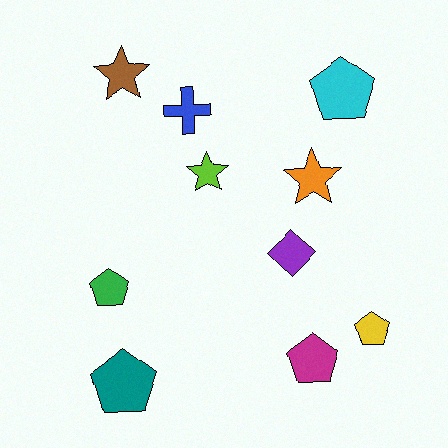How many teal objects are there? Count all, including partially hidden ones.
There is 1 teal object.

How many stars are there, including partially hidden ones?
There are 3 stars.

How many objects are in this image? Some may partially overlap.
There are 10 objects.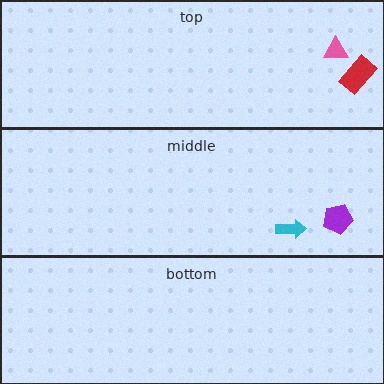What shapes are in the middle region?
The cyan arrow, the purple pentagon.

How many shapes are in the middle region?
2.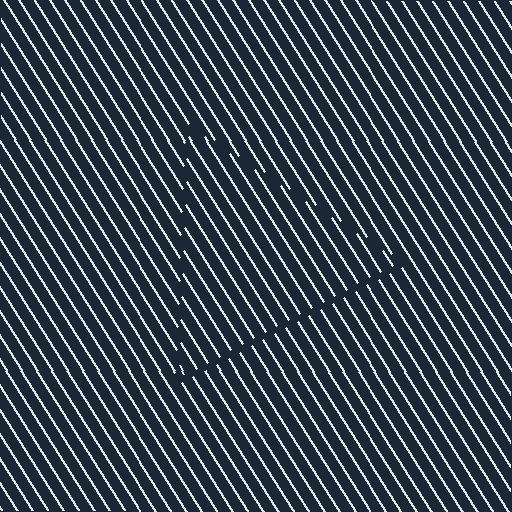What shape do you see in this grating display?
An illusory triangle. The interior of the shape contains the same grating, shifted by half a period — the contour is defined by the phase discontinuity where line-ends from the inner and outer gratings abut.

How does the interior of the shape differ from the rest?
The interior of the shape contains the same grating, shifted by half a period — the contour is defined by the phase discontinuity where line-ends from the inner and outer gratings abut.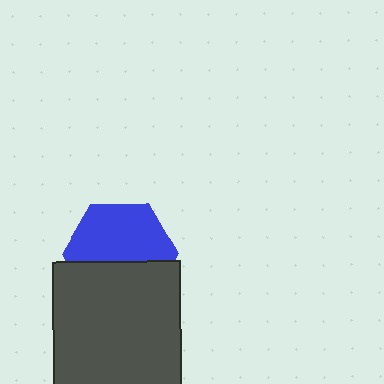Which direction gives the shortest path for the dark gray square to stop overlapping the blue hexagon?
Moving down gives the shortest separation.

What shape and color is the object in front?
The object in front is a dark gray square.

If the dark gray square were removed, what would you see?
You would see the complete blue hexagon.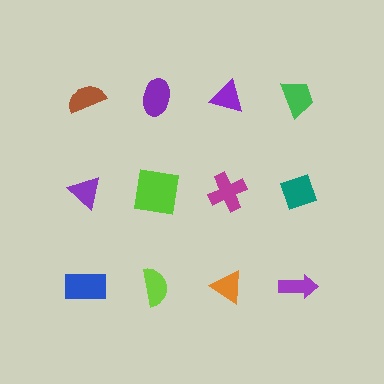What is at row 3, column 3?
An orange triangle.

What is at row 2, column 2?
A lime square.